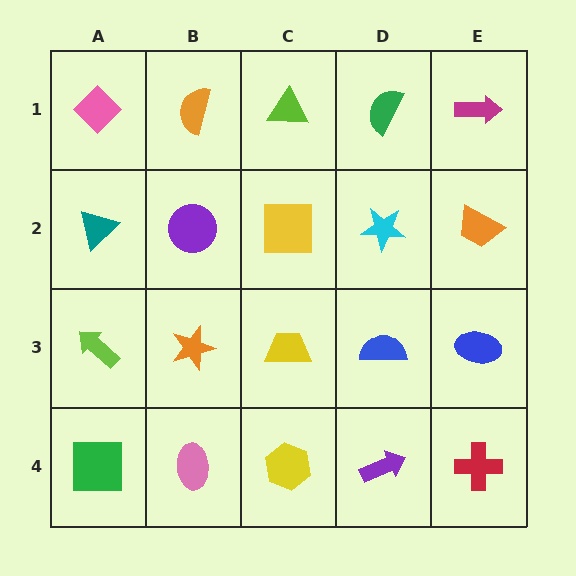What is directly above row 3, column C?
A yellow square.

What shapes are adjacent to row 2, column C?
A lime triangle (row 1, column C), a yellow trapezoid (row 3, column C), a purple circle (row 2, column B), a cyan star (row 2, column D).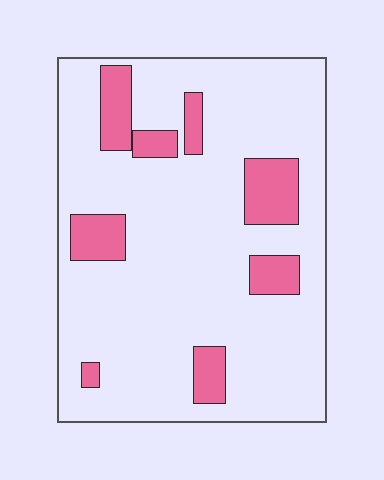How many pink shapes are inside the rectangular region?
8.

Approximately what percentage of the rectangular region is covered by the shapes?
Approximately 15%.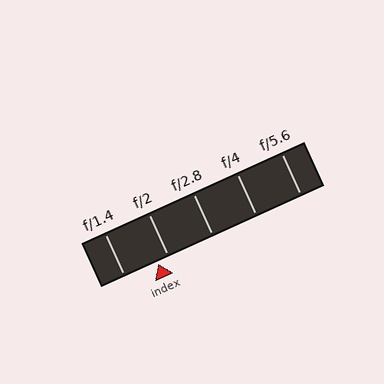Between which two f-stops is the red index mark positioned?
The index mark is between f/1.4 and f/2.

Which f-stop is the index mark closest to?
The index mark is closest to f/2.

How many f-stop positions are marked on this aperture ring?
There are 5 f-stop positions marked.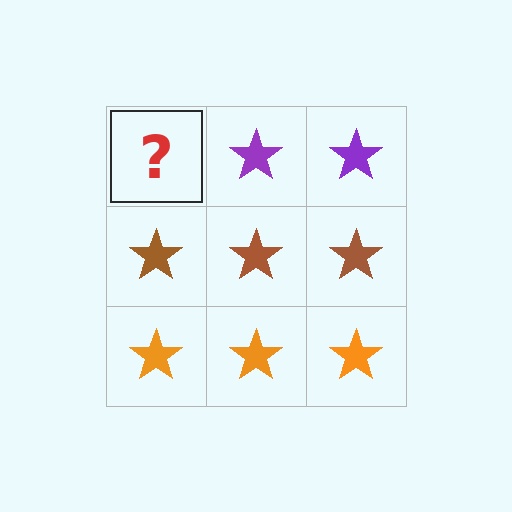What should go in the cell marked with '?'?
The missing cell should contain a purple star.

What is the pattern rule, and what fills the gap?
The rule is that each row has a consistent color. The gap should be filled with a purple star.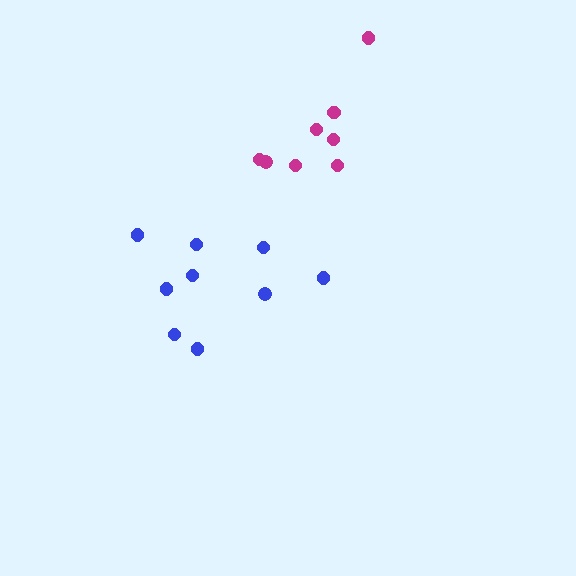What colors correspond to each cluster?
The clusters are colored: magenta, blue.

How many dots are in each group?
Group 1: 8 dots, Group 2: 9 dots (17 total).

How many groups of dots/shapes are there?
There are 2 groups.